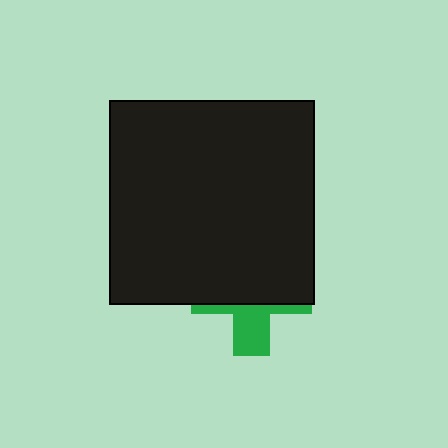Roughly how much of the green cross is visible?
A small part of it is visible (roughly 34%).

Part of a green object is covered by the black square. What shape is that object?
It is a cross.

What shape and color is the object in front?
The object in front is a black square.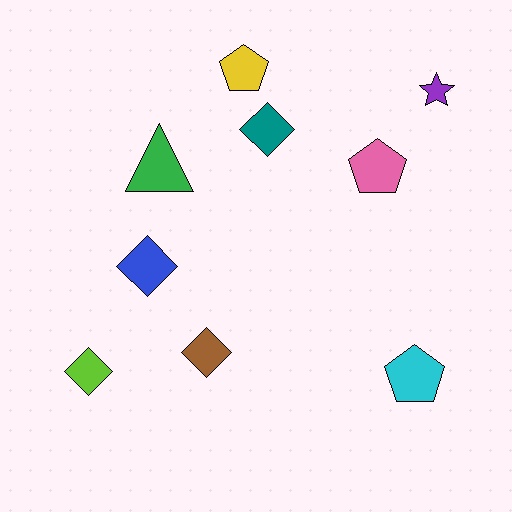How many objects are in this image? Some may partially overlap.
There are 9 objects.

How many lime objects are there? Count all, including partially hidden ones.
There is 1 lime object.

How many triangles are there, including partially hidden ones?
There is 1 triangle.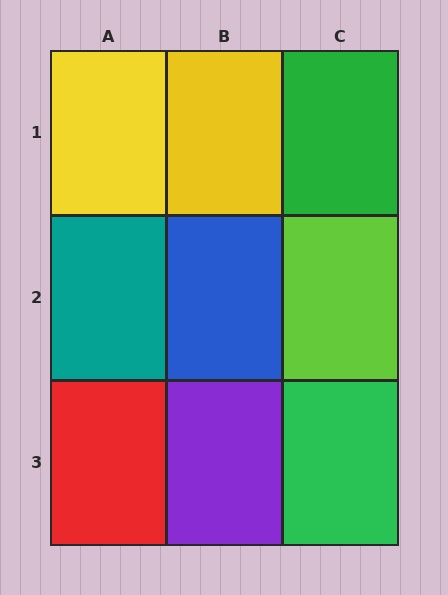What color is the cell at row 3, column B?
Purple.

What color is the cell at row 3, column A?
Red.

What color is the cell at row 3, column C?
Green.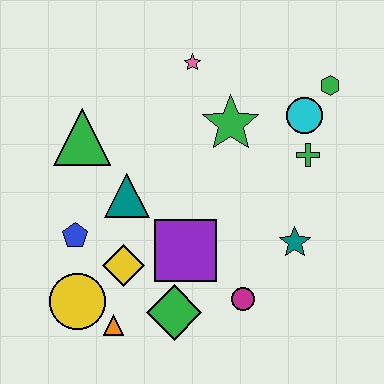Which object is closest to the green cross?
The cyan circle is closest to the green cross.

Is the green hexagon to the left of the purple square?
No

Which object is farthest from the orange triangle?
The green hexagon is farthest from the orange triangle.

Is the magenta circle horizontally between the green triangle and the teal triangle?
No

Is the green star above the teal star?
Yes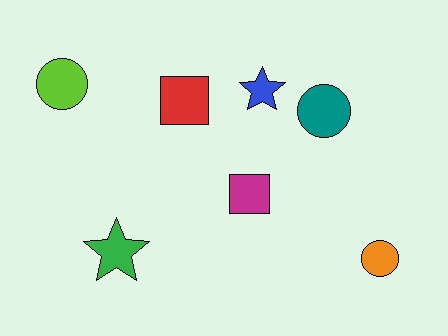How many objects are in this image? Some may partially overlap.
There are 7 objects.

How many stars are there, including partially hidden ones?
There are 2 stars.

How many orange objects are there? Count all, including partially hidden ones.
There is 1 orange object.